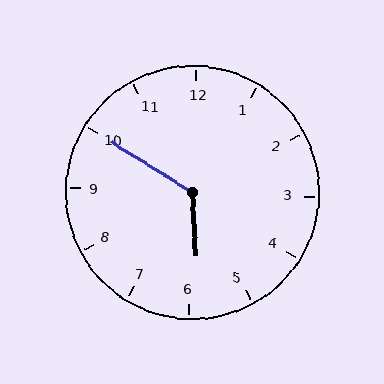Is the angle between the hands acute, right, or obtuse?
It is obtuse.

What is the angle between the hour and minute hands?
Approximately 125 degrees.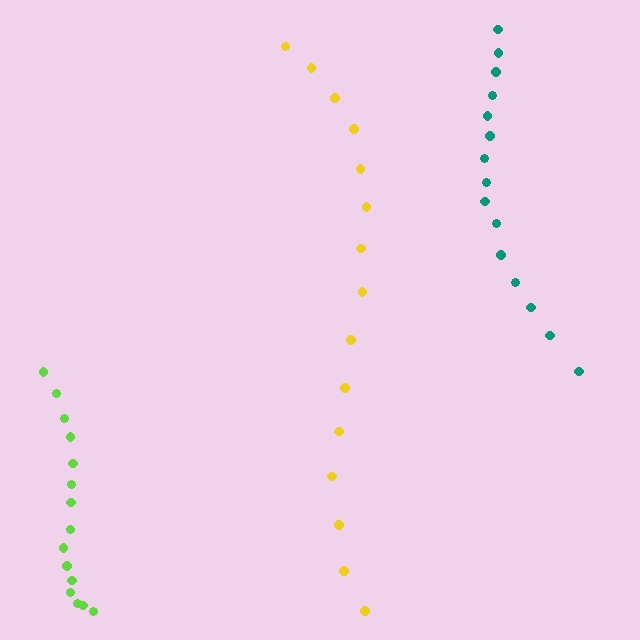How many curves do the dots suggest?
There are 3 distinct paths.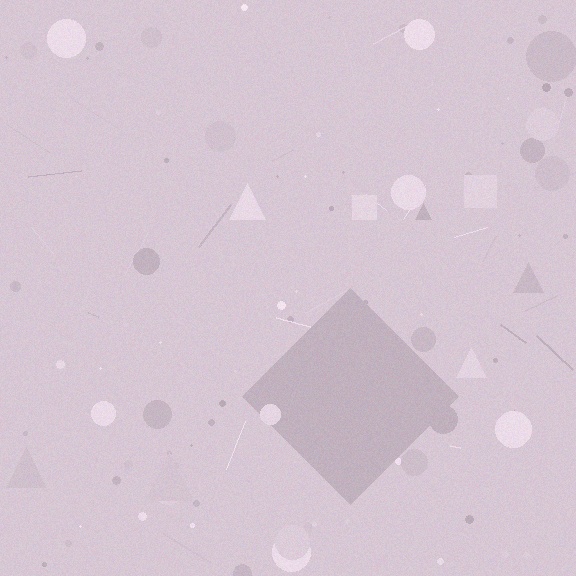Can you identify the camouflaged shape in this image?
The camouflaged shape is a diamond.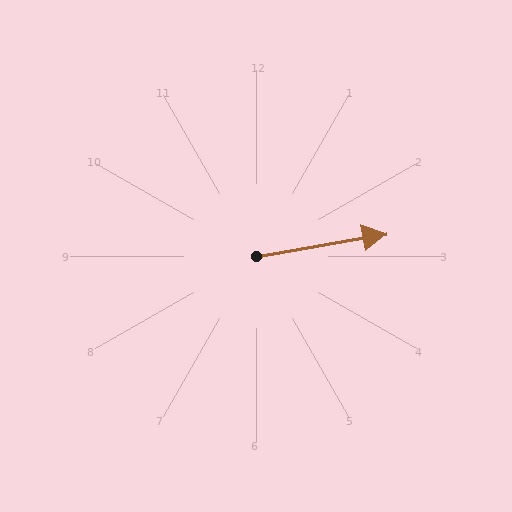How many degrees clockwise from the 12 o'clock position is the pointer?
Approximately 80 degrees.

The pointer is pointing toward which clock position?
Roughly 3 o'clock.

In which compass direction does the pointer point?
East.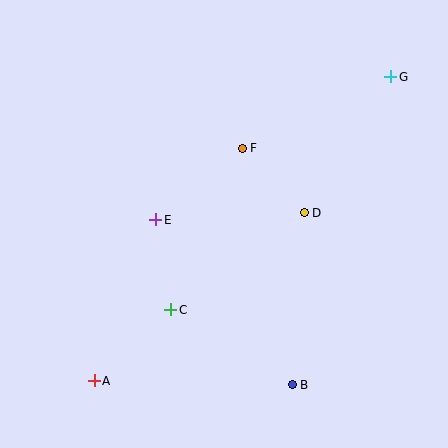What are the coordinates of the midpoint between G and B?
The midpoint between G and B is at (341, 231).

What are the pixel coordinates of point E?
Point E is at (156, 220).